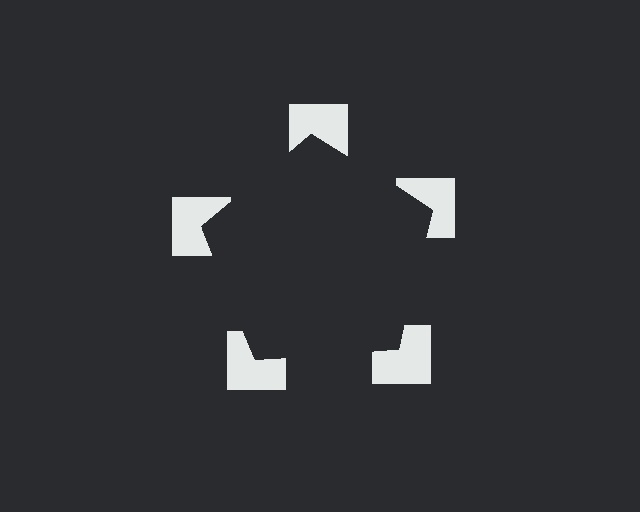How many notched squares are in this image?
There are 5 — one at each vertex of the illusory pentagon.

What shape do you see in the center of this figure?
An illusory pentagon — its edges are inferred from the aligned wedge cuts in the notched squares, not physically drawn.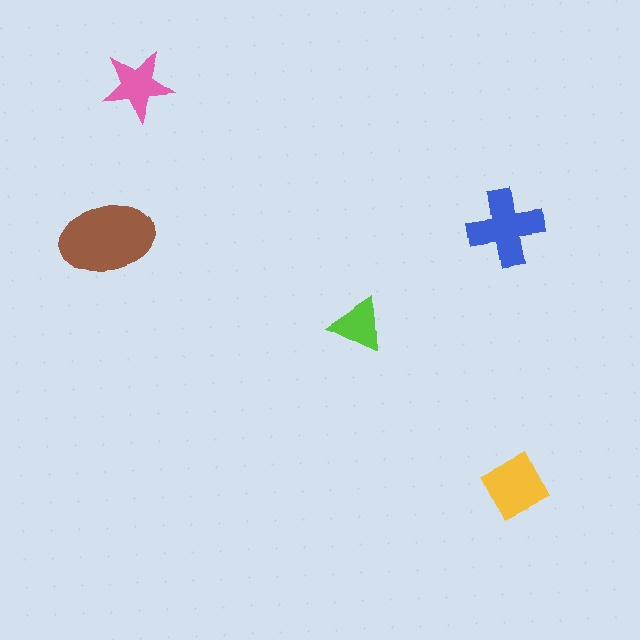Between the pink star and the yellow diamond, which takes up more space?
The yellow diamond.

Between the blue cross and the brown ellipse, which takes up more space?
The brown ellipse.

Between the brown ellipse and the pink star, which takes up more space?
The brown ellipse.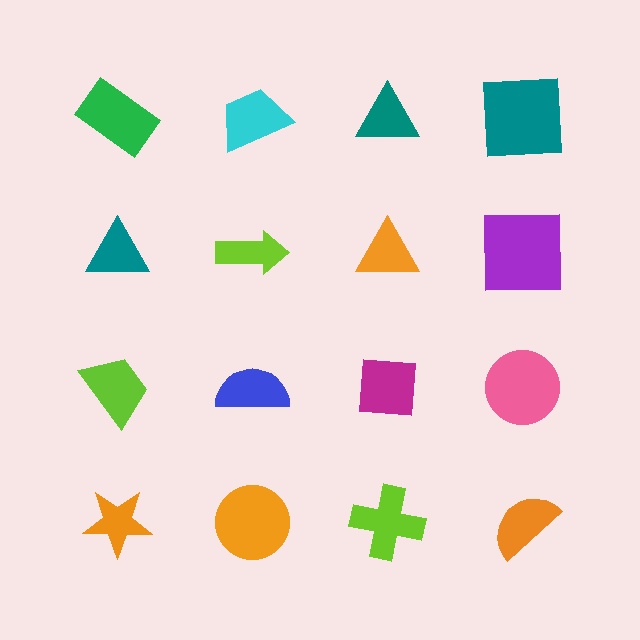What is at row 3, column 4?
A pink circle.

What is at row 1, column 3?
A teal triangle.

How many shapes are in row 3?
4 shapes.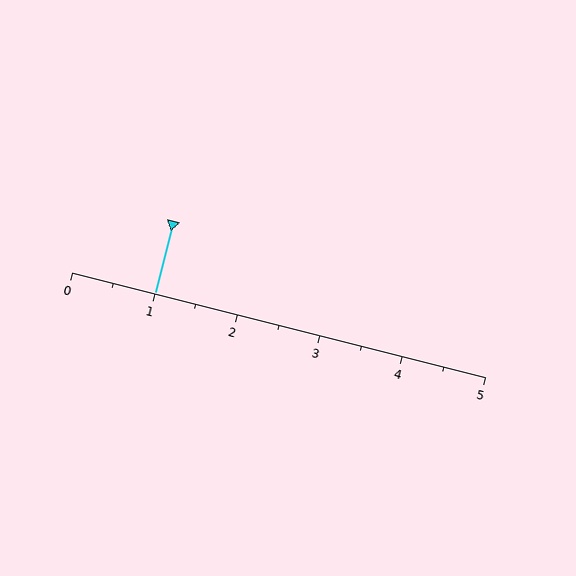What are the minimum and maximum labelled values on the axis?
The axis runs from 0 to 5.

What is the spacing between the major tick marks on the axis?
The major ticks are spaced 1 apart.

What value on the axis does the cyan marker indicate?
The marker indicates approximately 1.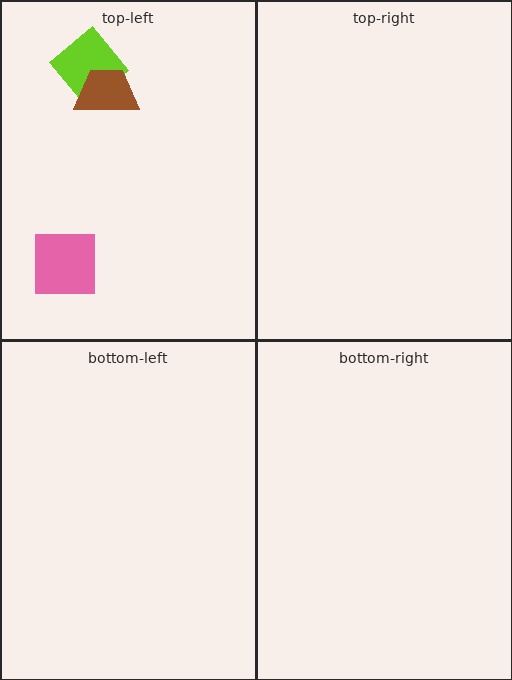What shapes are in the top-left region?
The lime diamond, the brown trapezoid, the pink square.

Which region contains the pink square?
The top-left region.